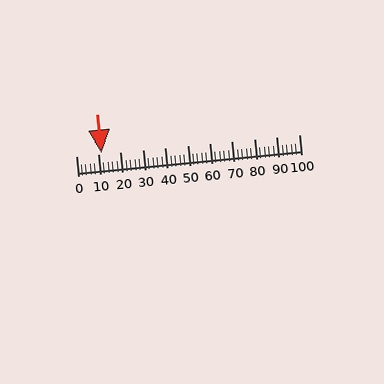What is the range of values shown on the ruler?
The ruler shows values from 0 to 100.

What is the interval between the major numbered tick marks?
The major tick marks are spaced 10 units apart.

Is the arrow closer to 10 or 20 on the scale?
The arrow is closer to 10.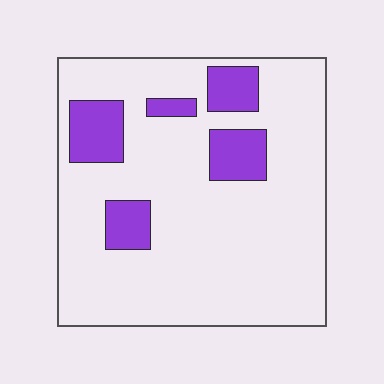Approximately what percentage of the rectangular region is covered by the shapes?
Approximately 15%.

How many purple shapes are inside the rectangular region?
5.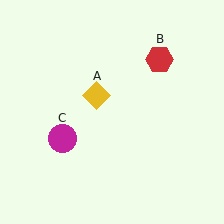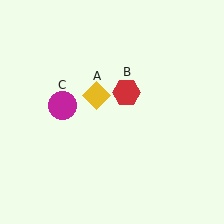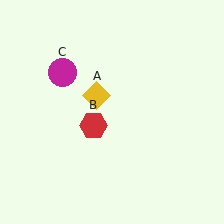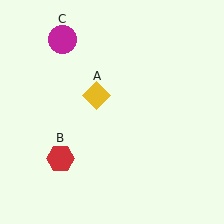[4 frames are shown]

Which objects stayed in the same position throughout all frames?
Yellow diamond (object A) remained stationary.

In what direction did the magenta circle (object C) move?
The magenta circle (object C) moved up.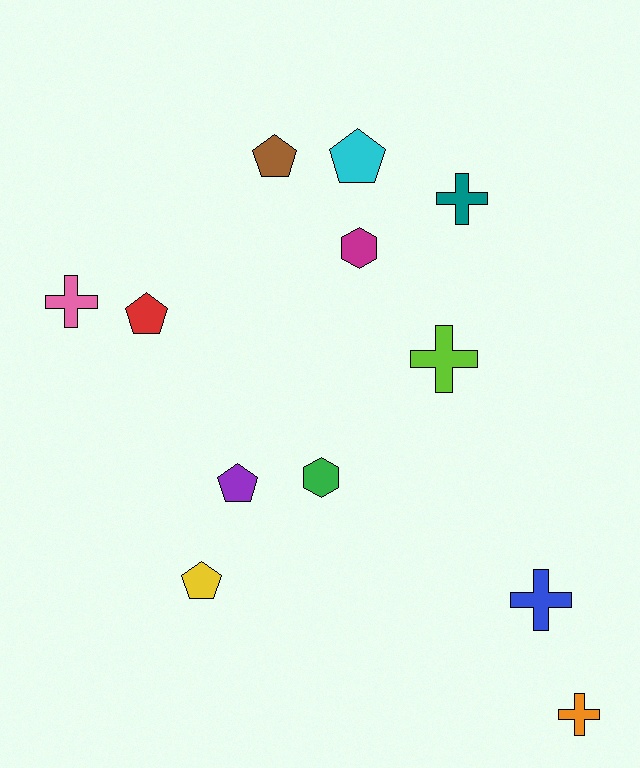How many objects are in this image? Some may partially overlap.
There are 12 objects.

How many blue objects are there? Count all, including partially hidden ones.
There is 1 blue object.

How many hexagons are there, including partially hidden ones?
There are 2 hexagons.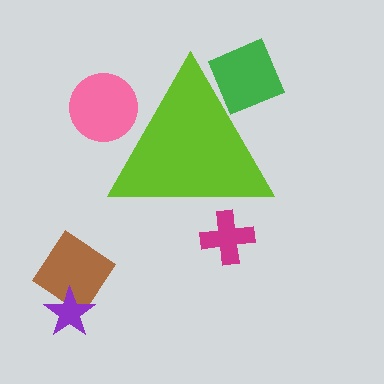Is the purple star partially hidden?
No, the purple star is fully visible.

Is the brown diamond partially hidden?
No, the brown diamond is fully visible.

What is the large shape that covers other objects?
A lime triangle.